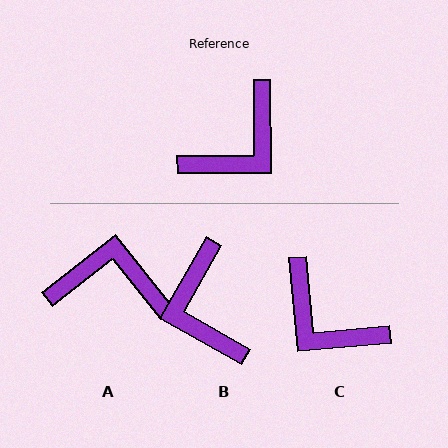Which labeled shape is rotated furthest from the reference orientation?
A, about 128 degrees away.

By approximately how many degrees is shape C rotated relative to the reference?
Approximately 85 degrees clockwise.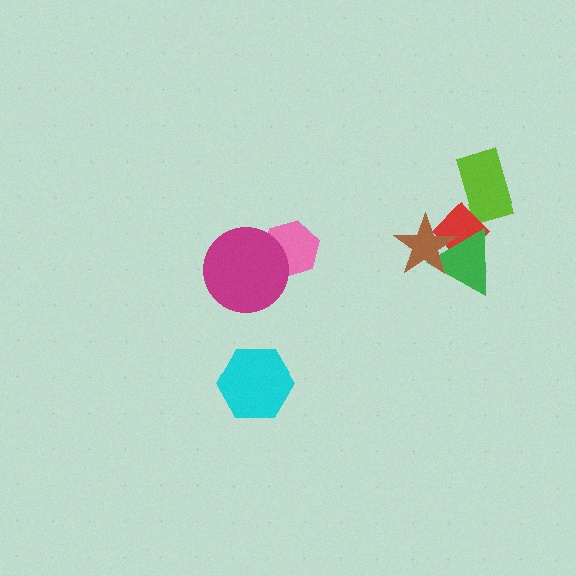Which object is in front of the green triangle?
The brown star is in front of the green triangle.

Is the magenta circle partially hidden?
No, no other shape covers it.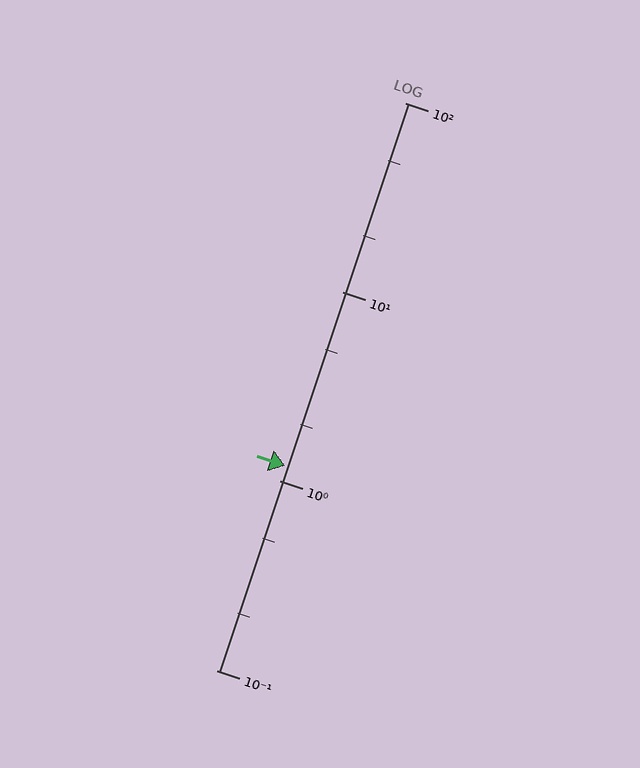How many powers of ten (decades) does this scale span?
The scale spans 3 decades, from 0.1 to 100.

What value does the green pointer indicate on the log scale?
The pointer indicates approximately 1.2.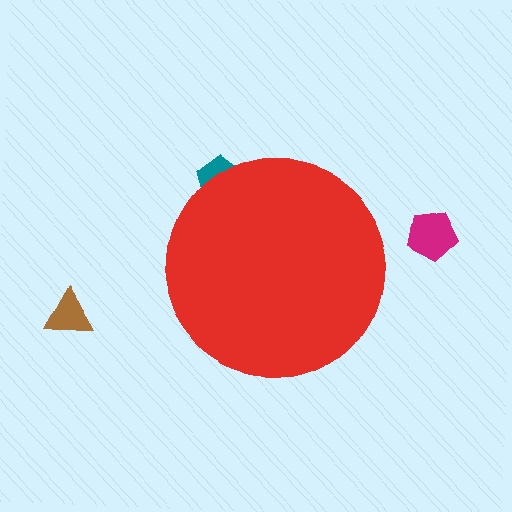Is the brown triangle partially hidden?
No, the brown triangle is fully visible.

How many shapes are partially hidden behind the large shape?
1 shape is partially hidden.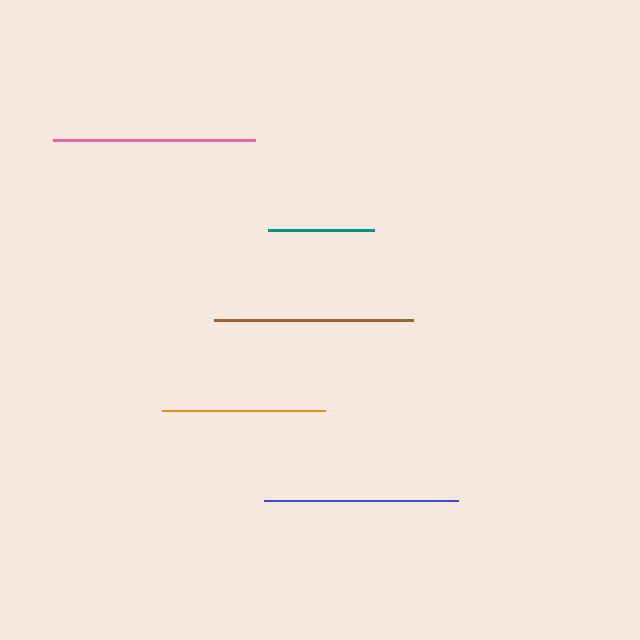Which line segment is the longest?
The pink line is the longest at approximately 201 pixels.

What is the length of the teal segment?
The teal segment is approximately 106 pixels long.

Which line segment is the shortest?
The teal line is the shortest at approximately 106 pixels.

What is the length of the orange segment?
The orange segment is approximately 162 pixels long.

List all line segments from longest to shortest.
From longest to shortest: pink, brown, blue, orange, teal.